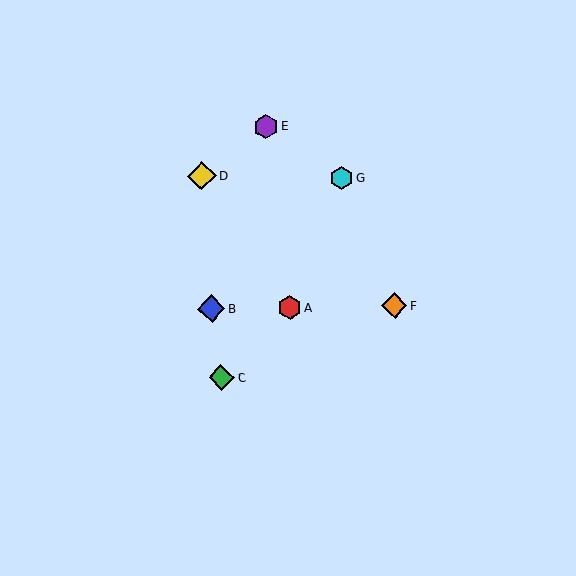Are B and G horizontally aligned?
No, B is at y≈309 and G is at y≈178.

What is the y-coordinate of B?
Object B is at y≈309.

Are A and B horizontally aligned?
Yes, both are at y≈308.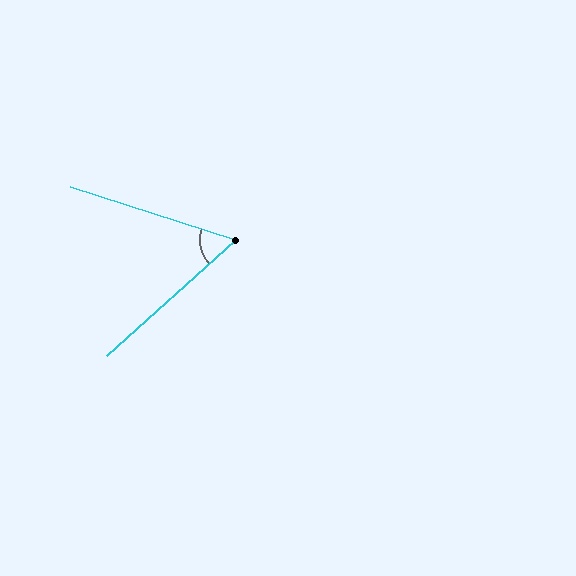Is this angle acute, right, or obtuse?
It is acute.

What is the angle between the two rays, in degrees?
Approximately 60 degrees.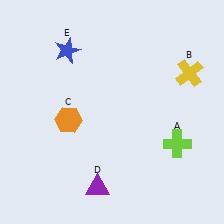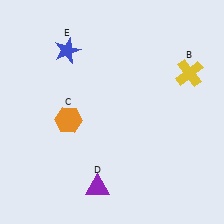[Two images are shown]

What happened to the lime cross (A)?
The lime cross (A) was removed in Image 2. It was in the bottom-right area of Image 1.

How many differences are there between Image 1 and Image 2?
There is 1 difference between the two images.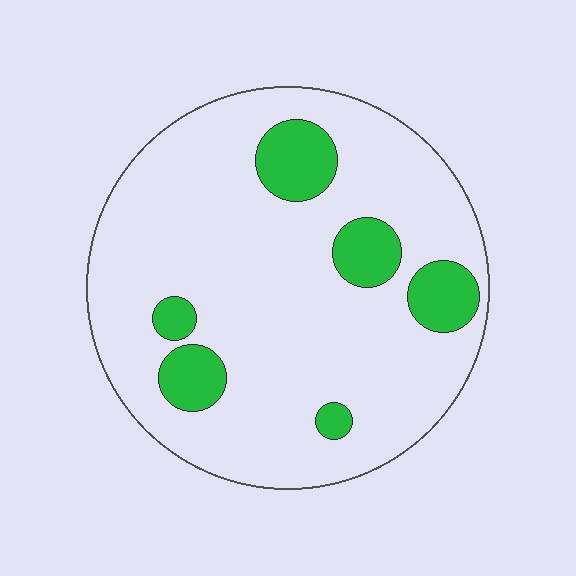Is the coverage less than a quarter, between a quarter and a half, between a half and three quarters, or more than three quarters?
Less than a quarter.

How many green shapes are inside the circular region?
6.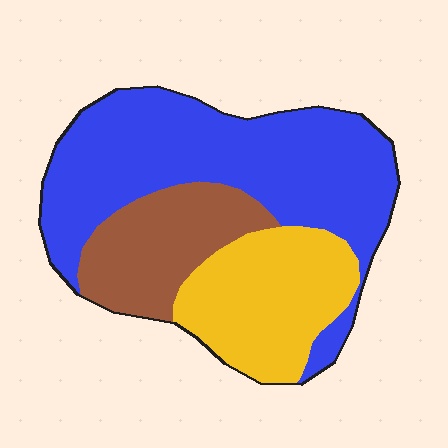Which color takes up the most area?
Blue, at roughly 55%.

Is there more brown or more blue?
Blue.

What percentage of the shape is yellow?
Yellow takes up about one quarter (1/4) of the shape.